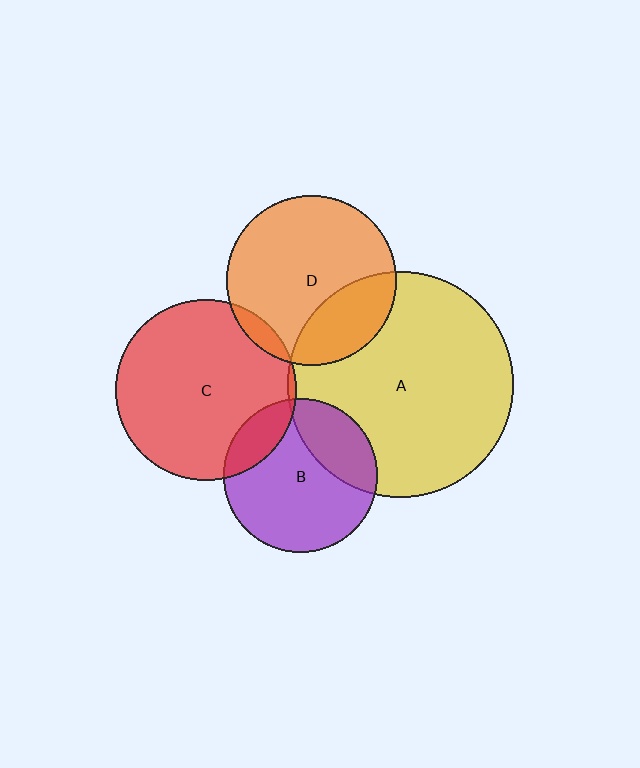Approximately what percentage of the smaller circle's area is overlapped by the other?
Approximately 15%.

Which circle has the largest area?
Circle A (yellow).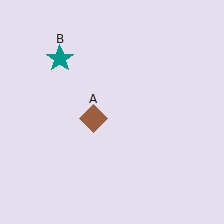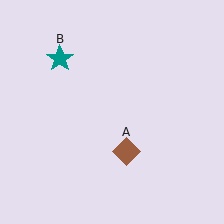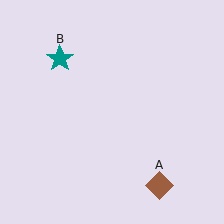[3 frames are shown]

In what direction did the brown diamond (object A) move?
The brown diamond (object A) moved down and to the right.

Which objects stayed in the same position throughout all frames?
Teal star (object B) remained stationary.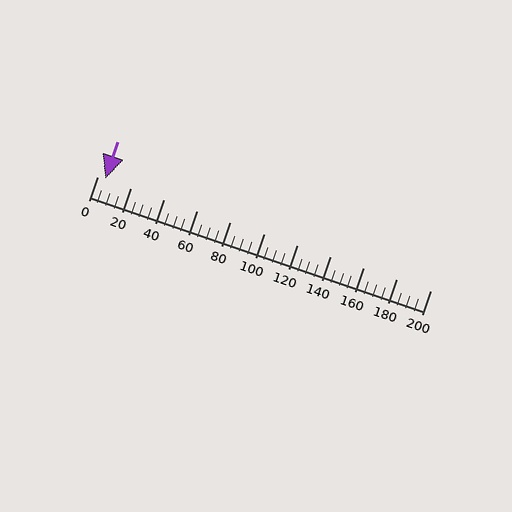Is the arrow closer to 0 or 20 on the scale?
The arrow is closer to 0.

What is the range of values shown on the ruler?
The ruler shows values from 0 to 200.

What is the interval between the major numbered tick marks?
The major tick marks are spaced 20 units apart.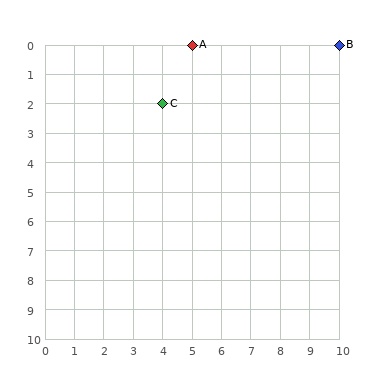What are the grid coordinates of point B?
Point B is at grid coordinates (10, 0).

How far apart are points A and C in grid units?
Points A and C are 1 column and 2 rows apart (about 2.2 grid units diagonally).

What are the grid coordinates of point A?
Point A is at grid coordinates (5, 0).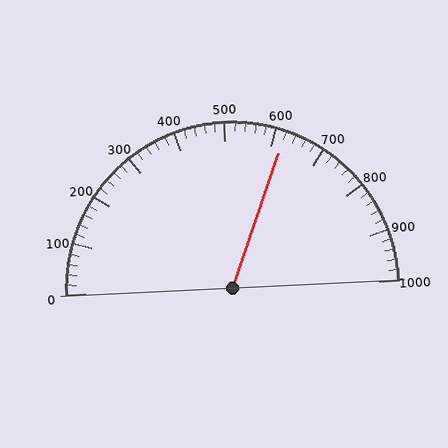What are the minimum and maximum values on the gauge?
The gauge ranges from 0 to 1000.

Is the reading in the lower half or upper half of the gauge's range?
The reading is in the upper half of the range (0 to 1000).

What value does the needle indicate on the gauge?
The needle indicates approximately 620.